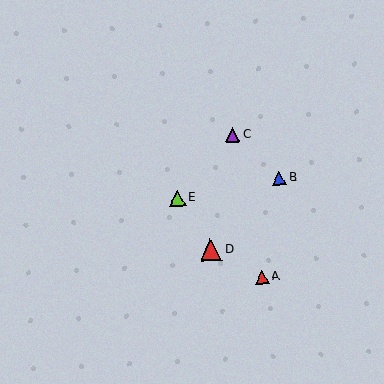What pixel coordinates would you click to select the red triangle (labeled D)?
Click at (211, 250) to select the red triangle D.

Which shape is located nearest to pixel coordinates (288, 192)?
The blue triangle (labeled B) at (279, 178) is nearest to that location.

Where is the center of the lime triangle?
The center of the lime triangle is at (177, 198).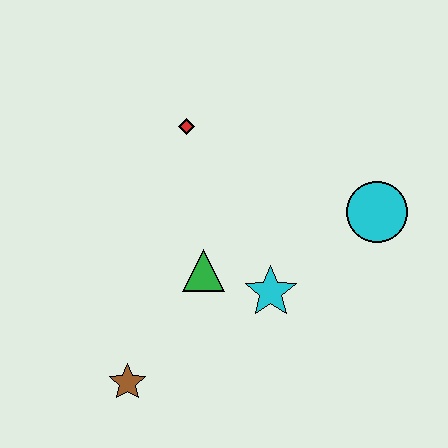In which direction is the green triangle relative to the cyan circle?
The green triangle is to the left of the cyan circle.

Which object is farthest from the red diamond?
The brown star is farthest from the red diamond.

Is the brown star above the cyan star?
No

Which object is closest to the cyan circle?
The cyan star is closest to the cyan circle.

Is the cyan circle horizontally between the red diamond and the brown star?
No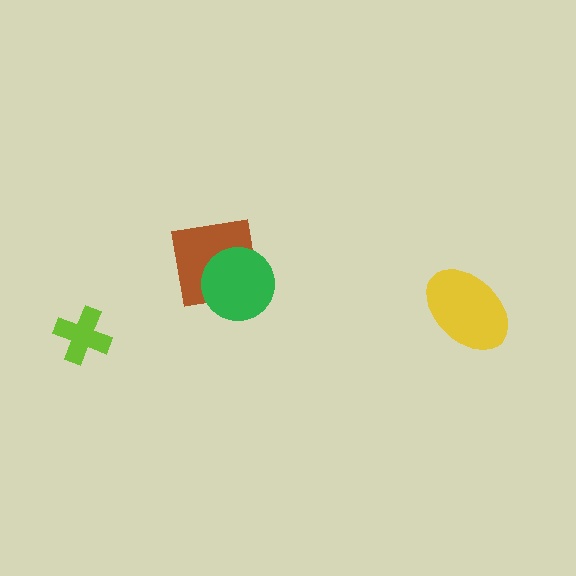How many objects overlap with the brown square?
1 object overlaps with the brown square.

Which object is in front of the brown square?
The green circle is in front of the brown square.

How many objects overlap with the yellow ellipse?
0 objects overlap with the yellow ellipse.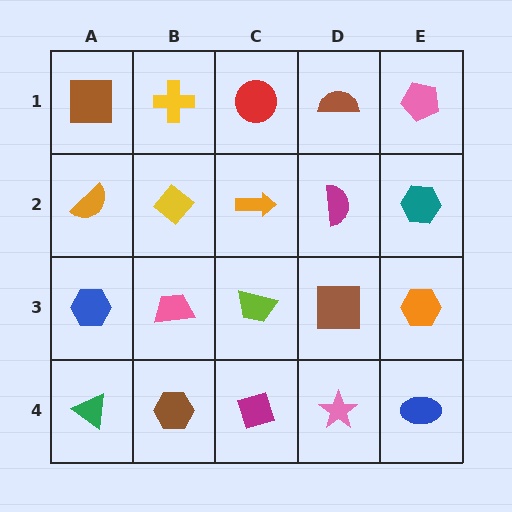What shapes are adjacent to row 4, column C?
A lime trapezoid (row 3, column C), a brown hexagon (row 4, column B), a pink star (row 4, column D).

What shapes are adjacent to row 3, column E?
A teal hexagon (row 2, column E), a blue ellipse (row 4, column E), a brown square (row 3, column D).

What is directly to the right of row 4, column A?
A brown hexagon.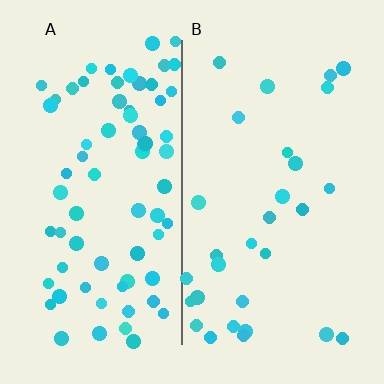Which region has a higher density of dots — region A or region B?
A (the left).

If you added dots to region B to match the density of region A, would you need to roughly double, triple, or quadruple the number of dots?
Approximately double.